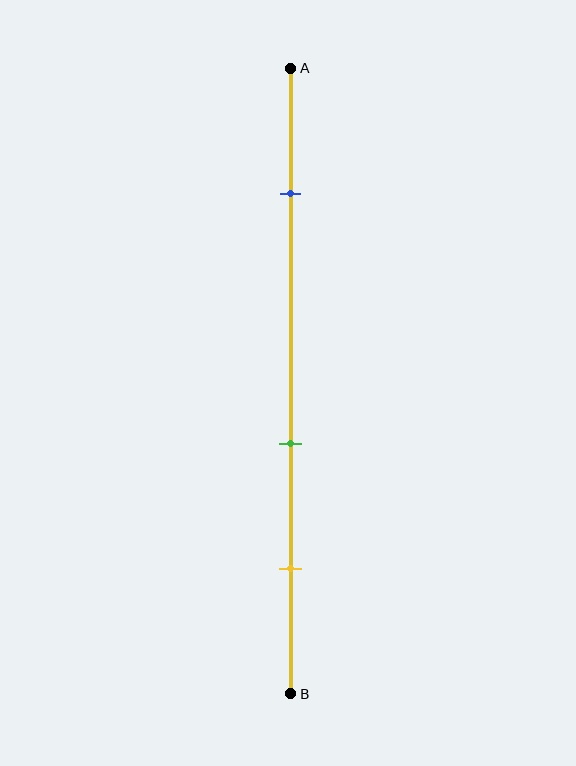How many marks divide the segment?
There are 3 marks dividing the segment.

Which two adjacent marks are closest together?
The green and yellow marks are the closest adjacent pair.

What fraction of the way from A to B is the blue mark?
The blue mark is approximately 20% (0.2) of the way from A to B.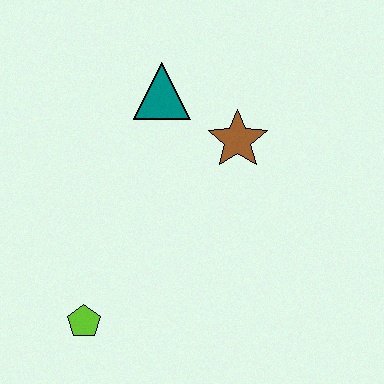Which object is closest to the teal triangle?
The brown star is closest to the teal triangle.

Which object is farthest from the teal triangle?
The lime pentagon is farthest from the teal triangle.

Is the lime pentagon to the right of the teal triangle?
No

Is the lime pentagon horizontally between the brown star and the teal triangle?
No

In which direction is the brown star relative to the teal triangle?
The brown star is to the right of the teal triangle.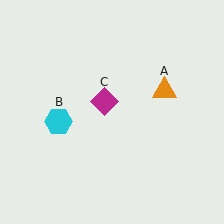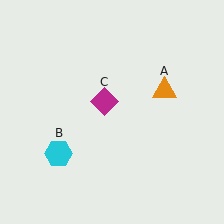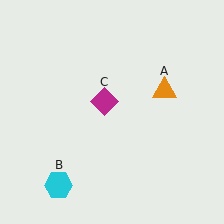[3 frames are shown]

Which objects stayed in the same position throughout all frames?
Orange triangle (object A) and magenta diamond (object C) remained stationary.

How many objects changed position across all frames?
1 object changed position: cyan hexagon (object B).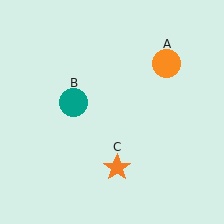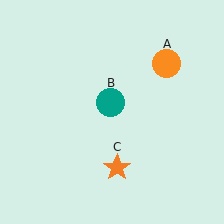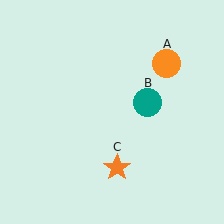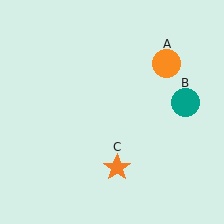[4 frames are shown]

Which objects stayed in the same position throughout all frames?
Orange circle (object A) and orange star (object C) remained stationary.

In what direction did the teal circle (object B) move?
The teal circle (object B) moved right.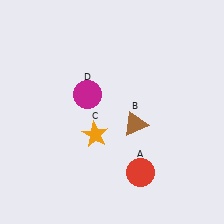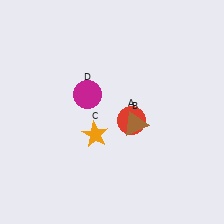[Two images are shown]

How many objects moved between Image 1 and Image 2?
1 object moved between the two images.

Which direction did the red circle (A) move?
The red circle (A) moved up.